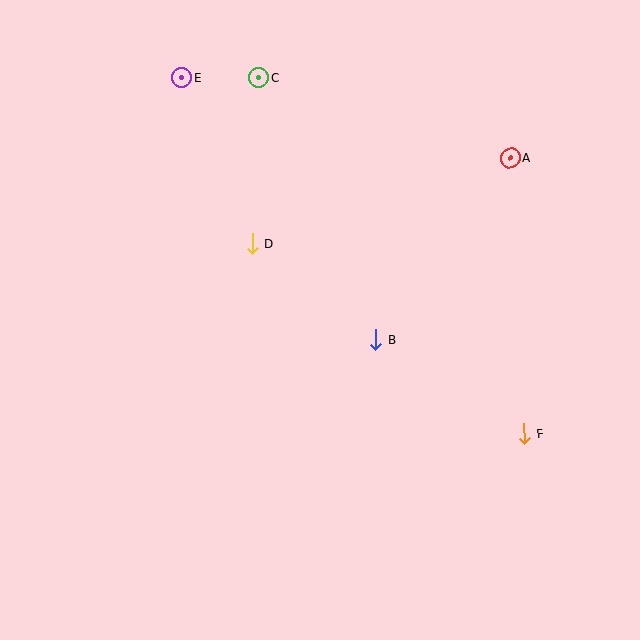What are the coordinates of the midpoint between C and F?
The midpoint between C and F is at (391, 256).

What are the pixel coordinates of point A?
Point A is at (510, 158).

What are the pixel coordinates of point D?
Point D is at (252, 244).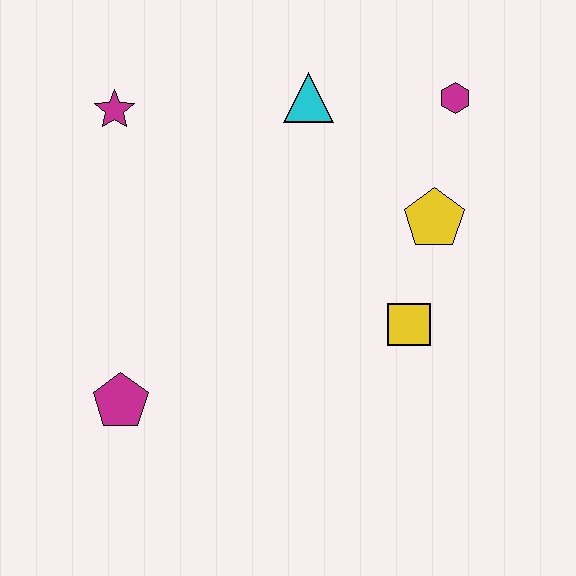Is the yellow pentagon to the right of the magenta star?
Yes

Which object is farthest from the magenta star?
The yellow square is farthest from the magenta star.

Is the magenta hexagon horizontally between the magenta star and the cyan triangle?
No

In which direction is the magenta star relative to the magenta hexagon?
The magenta star is to the left of the magenta hexagon.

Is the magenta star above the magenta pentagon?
Yes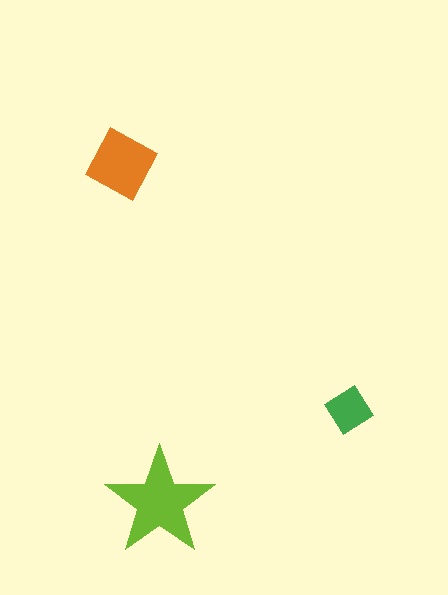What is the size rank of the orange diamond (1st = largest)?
2nd.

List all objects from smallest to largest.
The green diamond, the orange diamond, the lime star.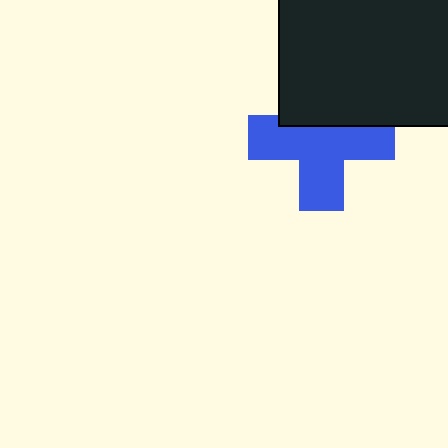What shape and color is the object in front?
The object in front is a black square.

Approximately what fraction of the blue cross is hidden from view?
Roughly 33% of the blue cross is hidden behind the black square.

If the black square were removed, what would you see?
You would see the complete blue cross.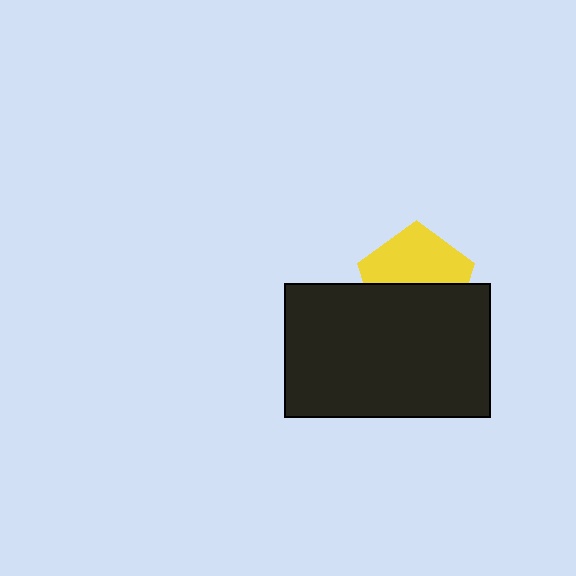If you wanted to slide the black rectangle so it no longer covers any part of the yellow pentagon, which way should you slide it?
Slide it down — that is the most direct way to separate the two shapes.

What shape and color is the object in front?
The object in front is a black rectangle.